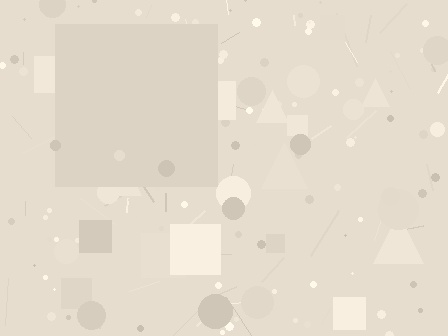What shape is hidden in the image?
A square is hidden in the image.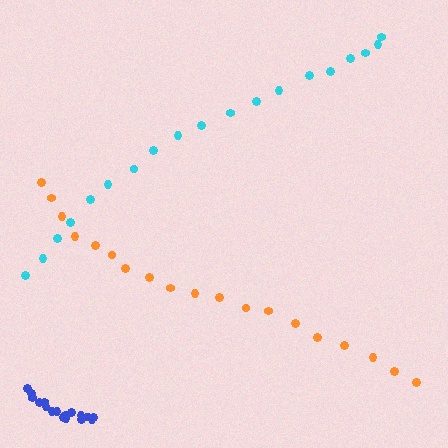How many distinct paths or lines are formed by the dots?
There are 3 distinct paths.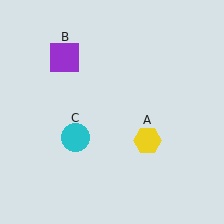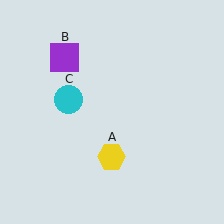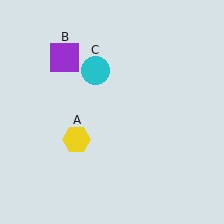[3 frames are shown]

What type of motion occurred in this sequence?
The yellow hexagon (object A), cyan circle (object C) rotated clockwise around the center of the scene.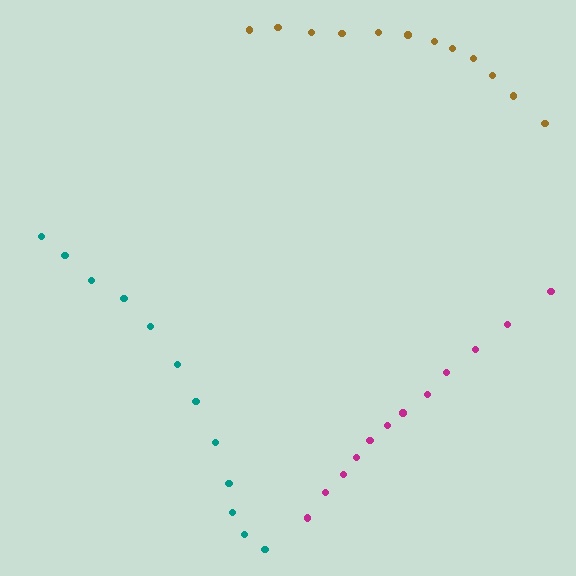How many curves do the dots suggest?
There are 3 distinct paths.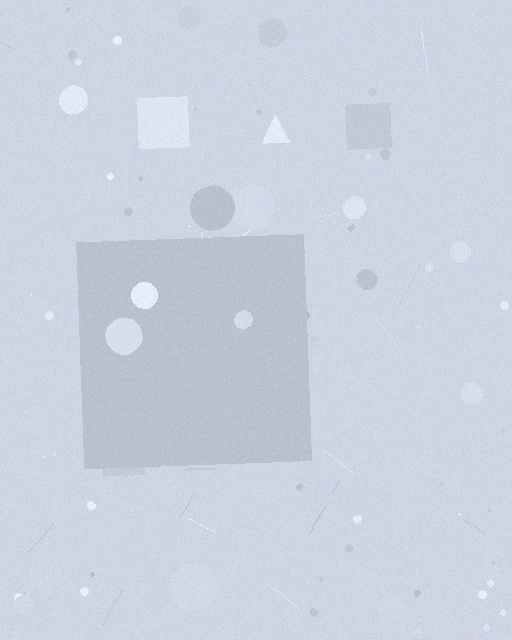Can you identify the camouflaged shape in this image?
The camouflaged shape is a square.